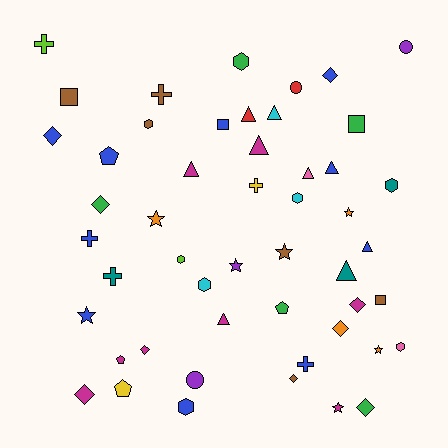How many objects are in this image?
There are 50 objects.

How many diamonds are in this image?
There are 9 diamonds.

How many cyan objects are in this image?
There are 3 cyan objects.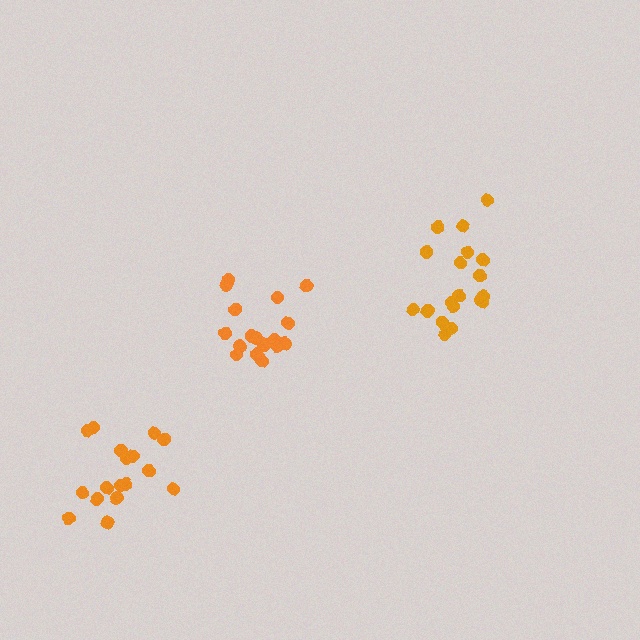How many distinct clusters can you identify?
There are 3 distinct clusters.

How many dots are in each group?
Group 1: 20 dots, Group 2: 19 dots, Group 3: 17 dots (56 total).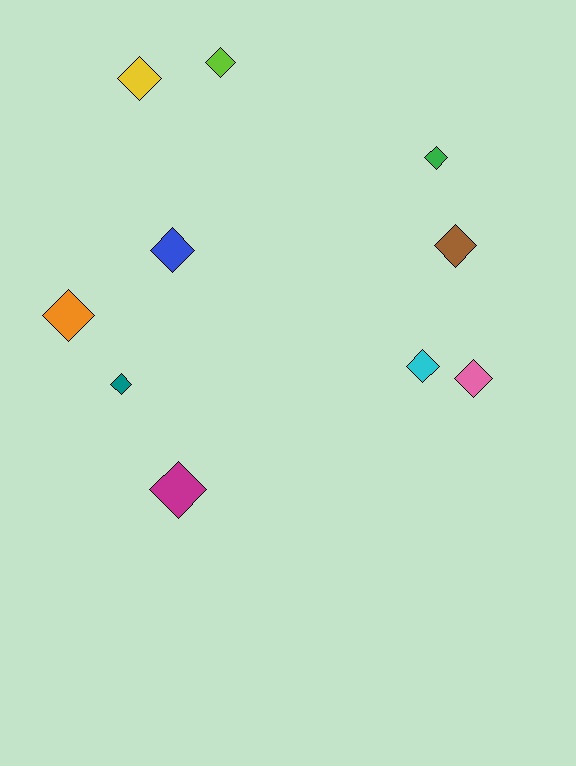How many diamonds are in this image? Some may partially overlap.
There are 10 diamonds.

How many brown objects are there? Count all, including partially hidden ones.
There is 1 brown object.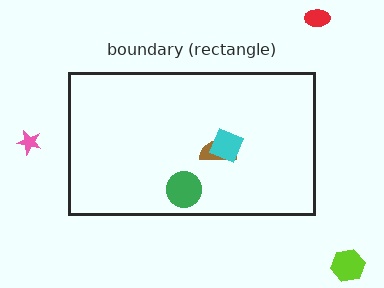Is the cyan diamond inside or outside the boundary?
Inside.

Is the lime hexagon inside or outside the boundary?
Outside.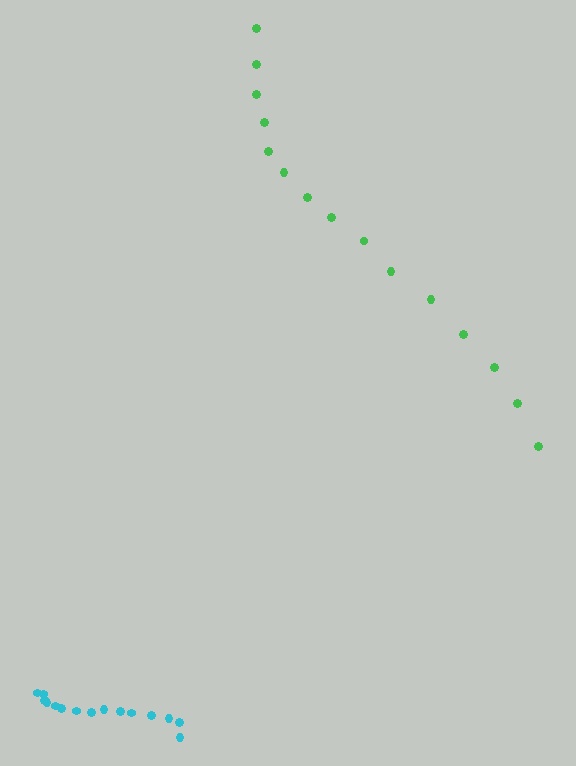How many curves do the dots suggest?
There are 2 distinct paths.